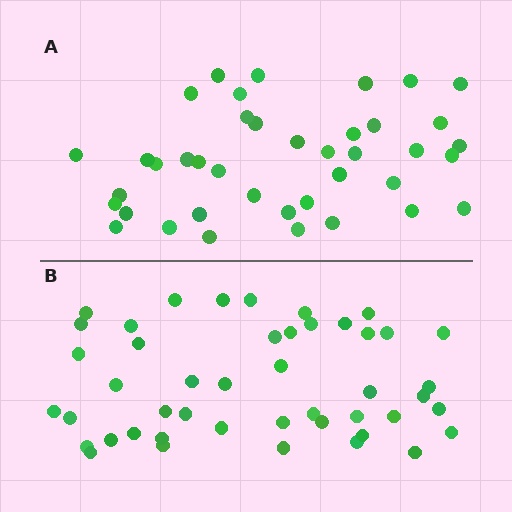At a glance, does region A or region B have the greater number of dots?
Region B (the bottom region) has more dots.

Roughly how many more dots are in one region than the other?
Region B has about 6 more dots than region A.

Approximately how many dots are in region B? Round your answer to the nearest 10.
About 50 dots. (The exact count is 46, which rounds to 50.)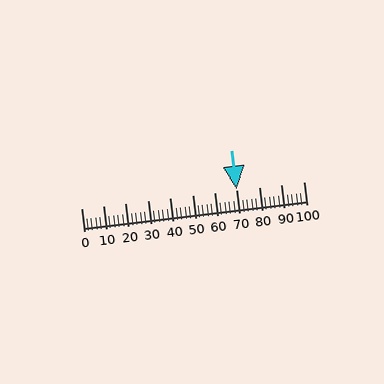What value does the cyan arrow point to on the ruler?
The cyan arrow points to approximately 70.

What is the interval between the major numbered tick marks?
The major tick marks are spaced 10 units apart.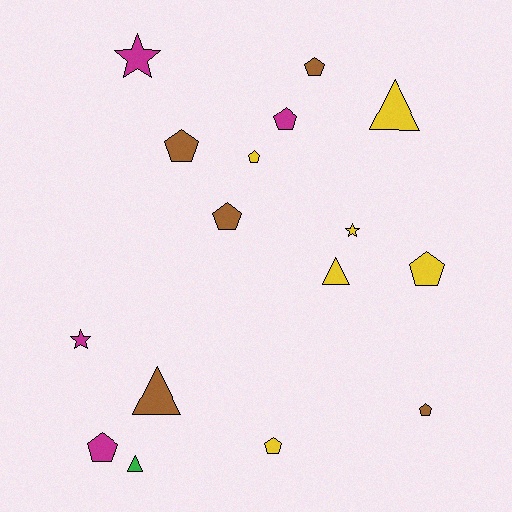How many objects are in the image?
There are 16 objects.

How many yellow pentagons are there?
There are 3 yellow pentagons.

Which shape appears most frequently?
Pentagon, with 9 objects.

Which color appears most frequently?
Yellow, with 6 objects.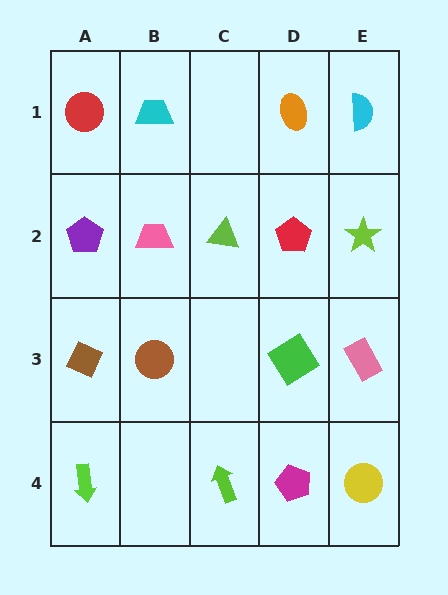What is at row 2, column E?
A lime star.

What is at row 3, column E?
A pink rectangle.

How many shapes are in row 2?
5 shapes.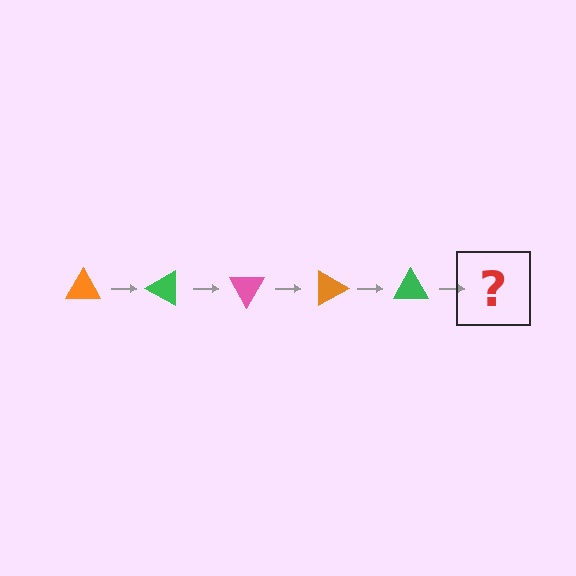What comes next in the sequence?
The next element should be a pink triangle, rotated 150 degrees from the start.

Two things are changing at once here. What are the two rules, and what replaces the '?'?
The two rules are that it rotates 30 degrees each step and the color cycles through orange, green, and pink. The '?' should be a pink triangle, rotated 150 degrees from the start.